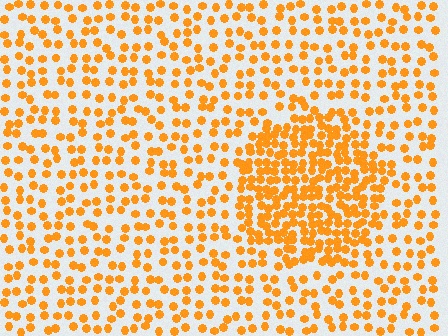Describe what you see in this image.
The image contains small orange elements arranged at two different densities. A circle-shaped region is visible where the elements are more densely packed than the surrounding area.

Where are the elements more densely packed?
The elements are more densely packed inside the circle boundary.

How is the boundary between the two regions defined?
The boundary is defined by a change in element density (approximately 2.2x ratio). All elements are the same color, size, and shape.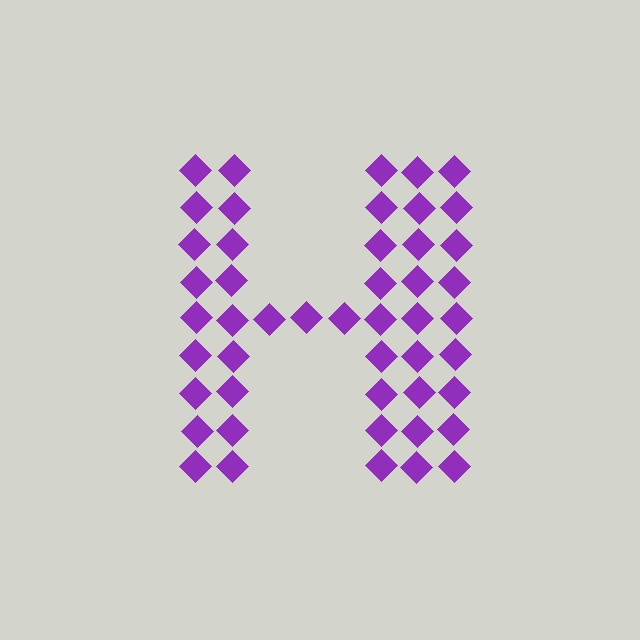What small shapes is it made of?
It is made of small diamonds.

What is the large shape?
The large shape is the letter H.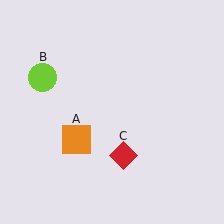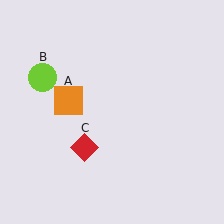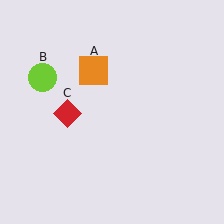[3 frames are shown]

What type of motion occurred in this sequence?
The orange square (object A), red diamond (object C) rotated clockwise around the center of the scene.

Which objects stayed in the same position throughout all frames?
Lime circle (object B) remained stationary.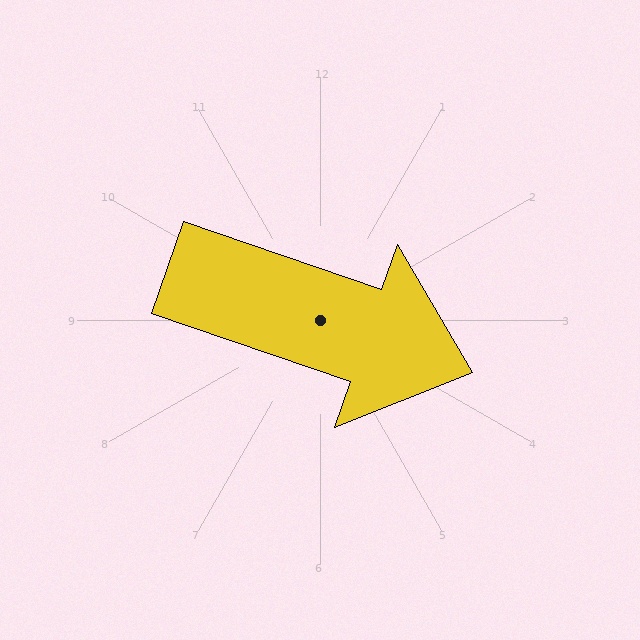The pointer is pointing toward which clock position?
Roughly 4 o'clock.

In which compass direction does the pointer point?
East.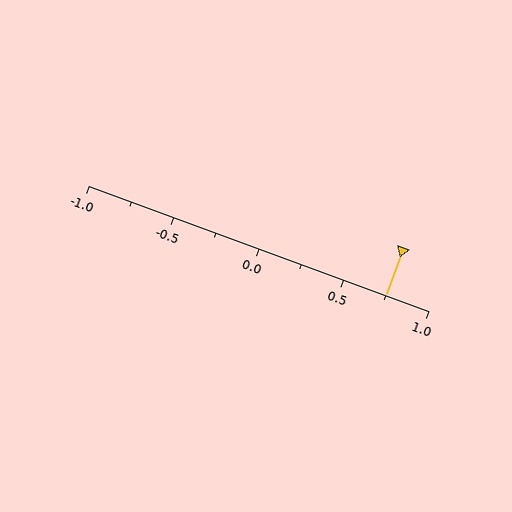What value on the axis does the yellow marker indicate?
The marker indicates approximately 0.75.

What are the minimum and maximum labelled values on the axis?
The axis runs from -1.0 to 1.0.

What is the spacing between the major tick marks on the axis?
The major ticks are spaced 0.5 apart.